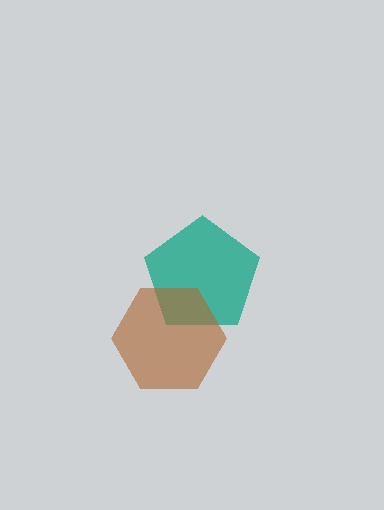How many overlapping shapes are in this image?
There are 2 overlapping shapes in the image.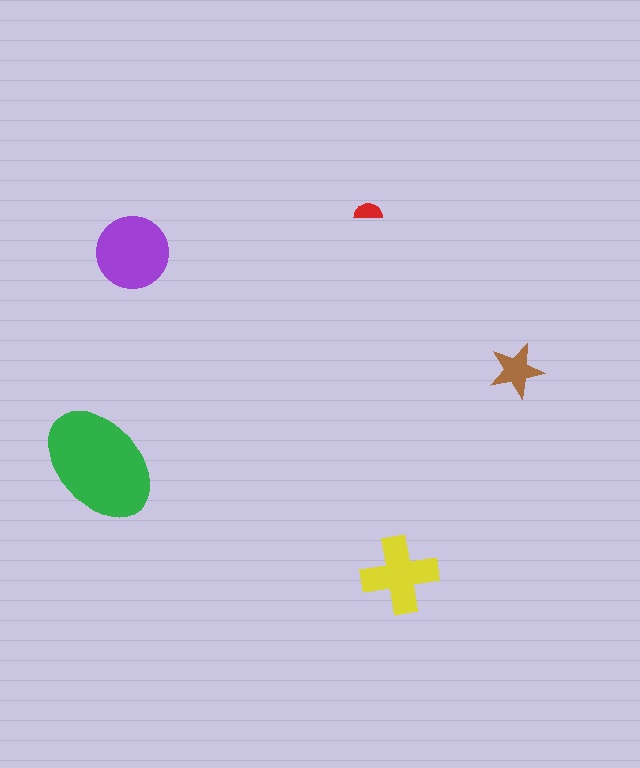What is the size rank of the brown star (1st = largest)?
4th.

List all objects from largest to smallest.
The green ellipse, the purple circle, the yellow cross, the brown star, the red semicircle.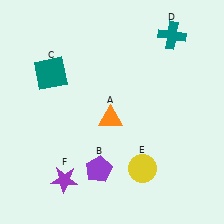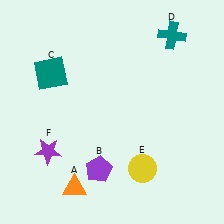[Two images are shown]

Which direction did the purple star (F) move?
The purple star (F) moved up.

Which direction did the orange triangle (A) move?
The orange triangle (A) moved down.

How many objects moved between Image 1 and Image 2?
2 objects moved between the two images.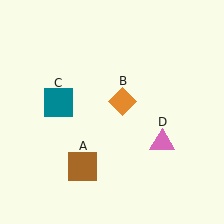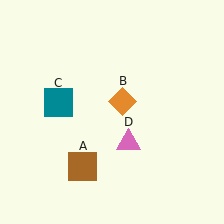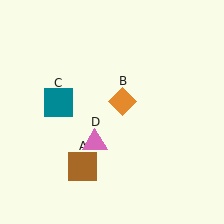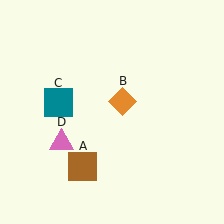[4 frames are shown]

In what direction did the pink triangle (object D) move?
The pink triangle (object D) moved left.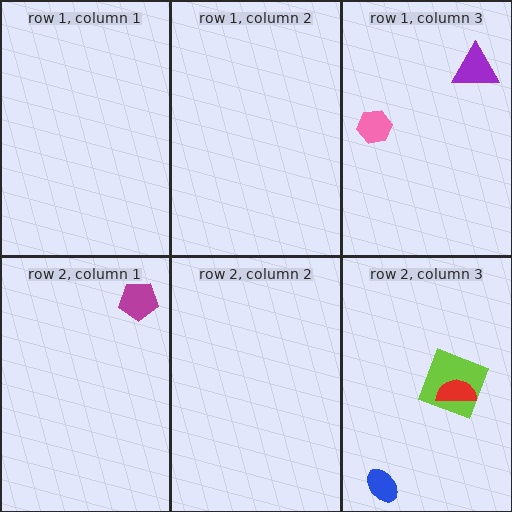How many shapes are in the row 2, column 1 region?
1.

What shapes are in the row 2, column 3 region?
The lime square, the blue ellipse, the red semicircle.